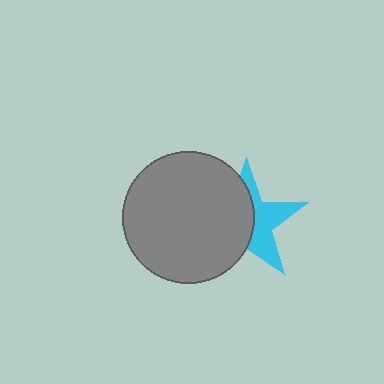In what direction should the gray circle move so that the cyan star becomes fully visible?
The gray circle should move left. That is the shortest direction to clear the overlap and leave the cyan star fully visible.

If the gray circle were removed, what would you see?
You would see the complete cyan star.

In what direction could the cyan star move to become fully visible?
The cyan star could move right. That would shift it out from behind the gray circle entirely.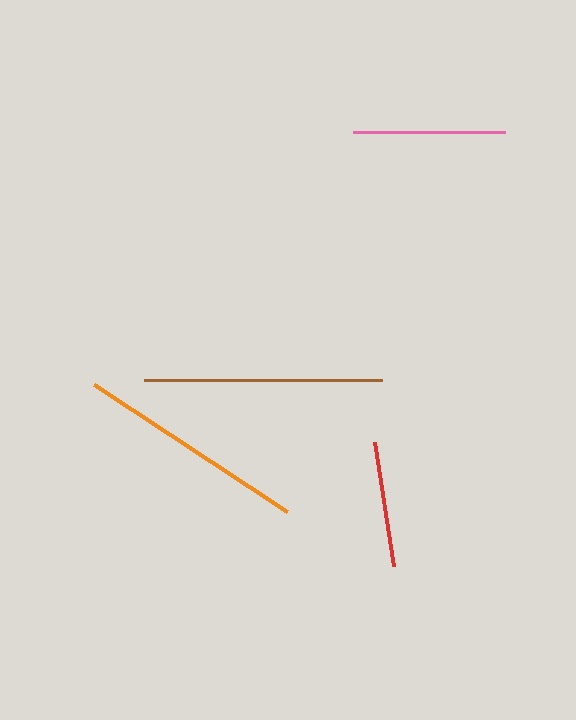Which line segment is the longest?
The brown line is the longest at approximately 237 pixels.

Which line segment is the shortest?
The red line is the shortest at approximately 125 pixels.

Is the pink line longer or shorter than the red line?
The pink line is longer than the red line.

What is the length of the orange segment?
The orange segment is approximately 231 pixels long.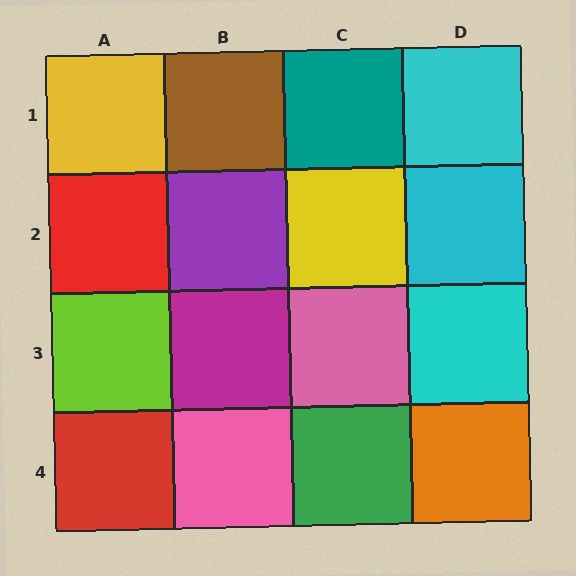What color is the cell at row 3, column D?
Cyan.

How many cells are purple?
1 cell is purple.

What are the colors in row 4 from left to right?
Red, pink, green, orange.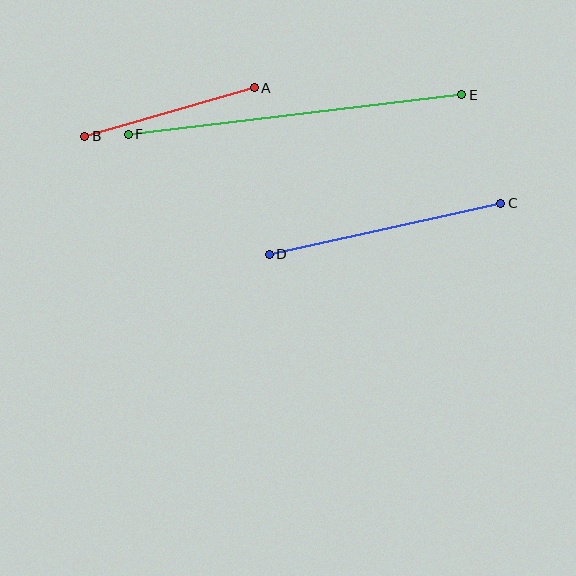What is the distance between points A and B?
The distance is approximately 177 pixels.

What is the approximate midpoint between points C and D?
The midpoint is at approximately (385, 229) pixels.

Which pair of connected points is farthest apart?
Points E and F are farthest apart.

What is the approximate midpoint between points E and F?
The midpoint is at approximately (295, 114) pixels.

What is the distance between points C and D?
The distance is approximately 237 pixels.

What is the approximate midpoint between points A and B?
The midpoint is at approximately (170, 112) pixels.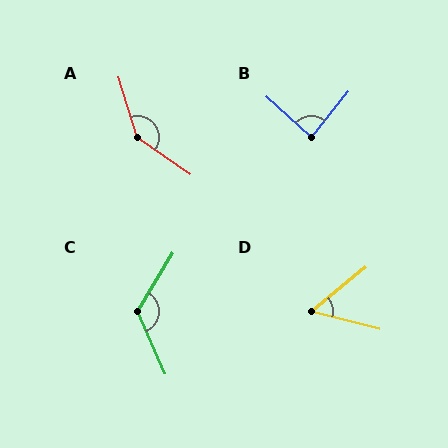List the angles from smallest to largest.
D (53°), B (86°), C (125°), A (141°).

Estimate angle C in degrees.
Approximately 125 degrees.